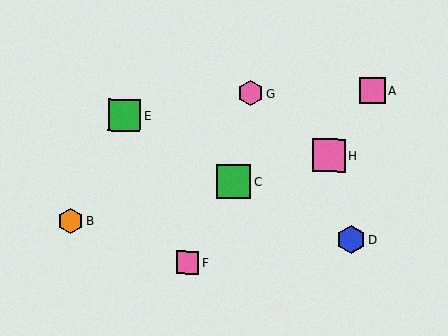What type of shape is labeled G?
Shape G is a pink hexagon.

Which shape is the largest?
The green square (labeled C) is the largest.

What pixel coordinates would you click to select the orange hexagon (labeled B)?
Click at (71, 221) to select the orange hexagon B.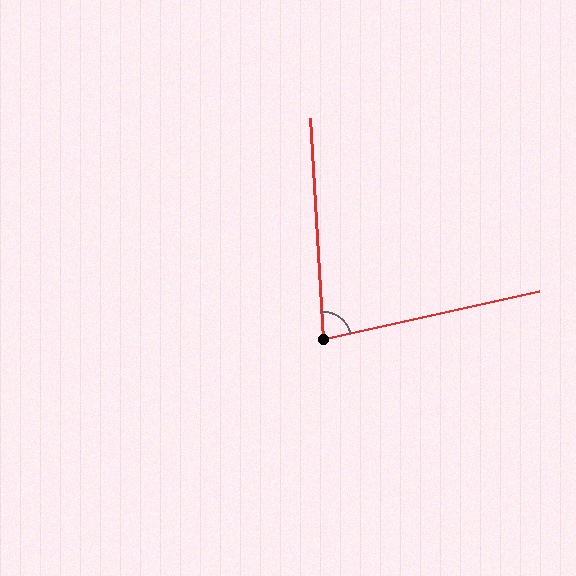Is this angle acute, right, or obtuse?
It is acute.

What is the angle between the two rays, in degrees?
Approximately 81 degrees.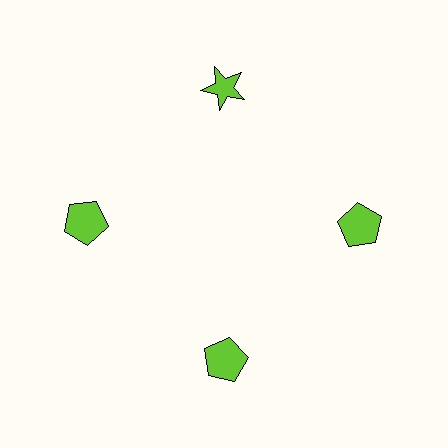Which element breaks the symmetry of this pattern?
The lime star at roughly the 12 o'clock position breaks the symmetry. All other shapes are lime pentagons.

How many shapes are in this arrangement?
There are 4 shapes arranged in a ring pattern.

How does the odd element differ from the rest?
It has a different shape: star instead of pentagon.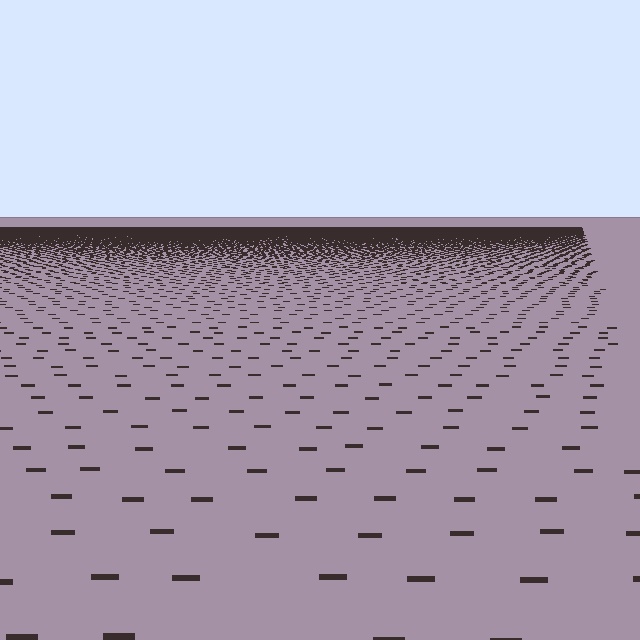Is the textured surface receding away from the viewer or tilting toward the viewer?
The surface is receding away from the viewer. Texture elements get smaller and denser toward the top.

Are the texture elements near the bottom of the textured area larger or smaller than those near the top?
Larger. Near the bottom, elements are closer to the viewer and appear at a bigger on-screen size.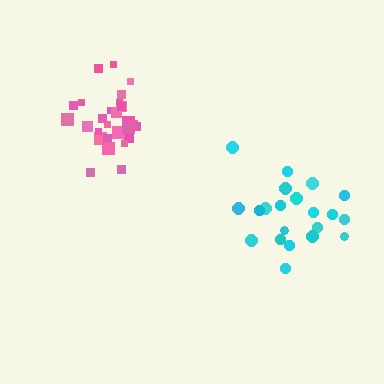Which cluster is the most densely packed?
Pink.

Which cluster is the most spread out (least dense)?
Cyan.